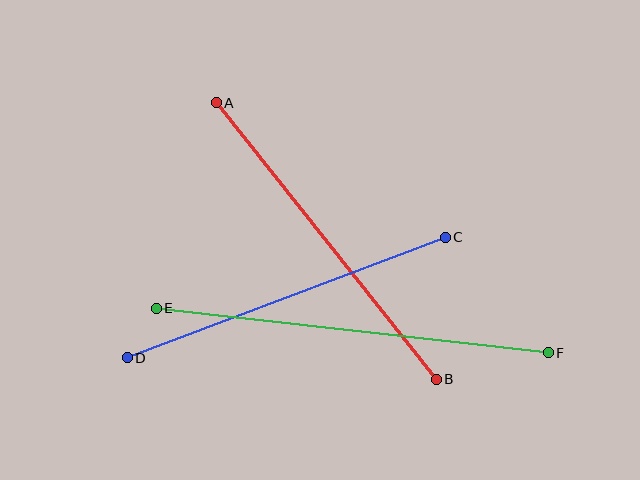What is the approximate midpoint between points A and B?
The midpoint is at approximately (326, 241) pixels.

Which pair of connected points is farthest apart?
Points E and F are farthest apart.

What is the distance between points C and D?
The distance is approximately 340 pixels.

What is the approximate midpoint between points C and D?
The midpoint is at approximately (286, 298) pixels.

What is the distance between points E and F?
The distance is approximately 395 pixels.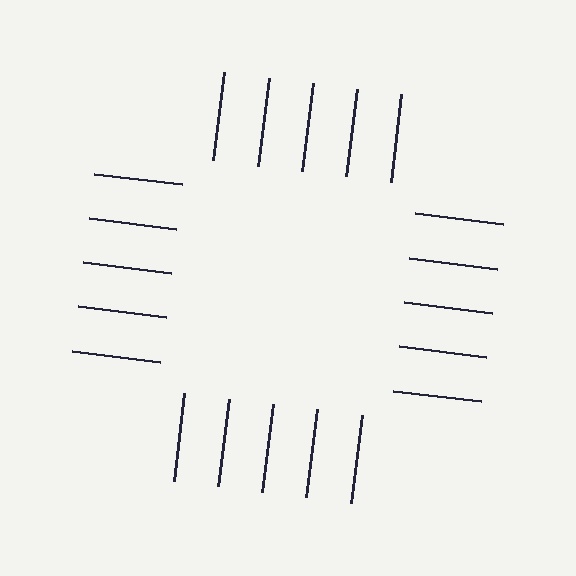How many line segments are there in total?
20 — 5 along each of the 4 edges.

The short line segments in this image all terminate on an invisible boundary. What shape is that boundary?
An illusory square — the line segments terminate on its edges but no continuous stroke is drawn.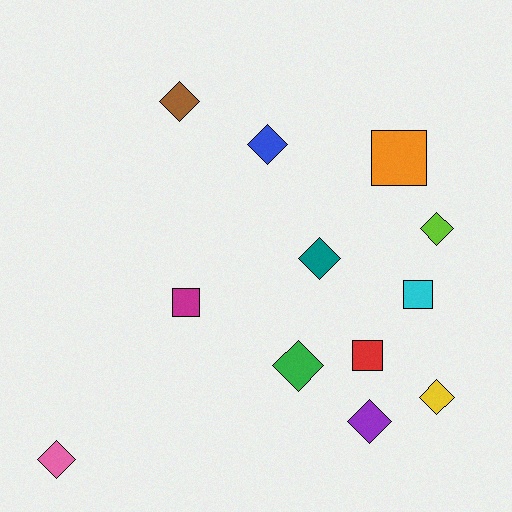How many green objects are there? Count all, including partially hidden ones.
There is 1 green object.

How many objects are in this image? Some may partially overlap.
There are 12 objects.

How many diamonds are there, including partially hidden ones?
There are 8 diamonds.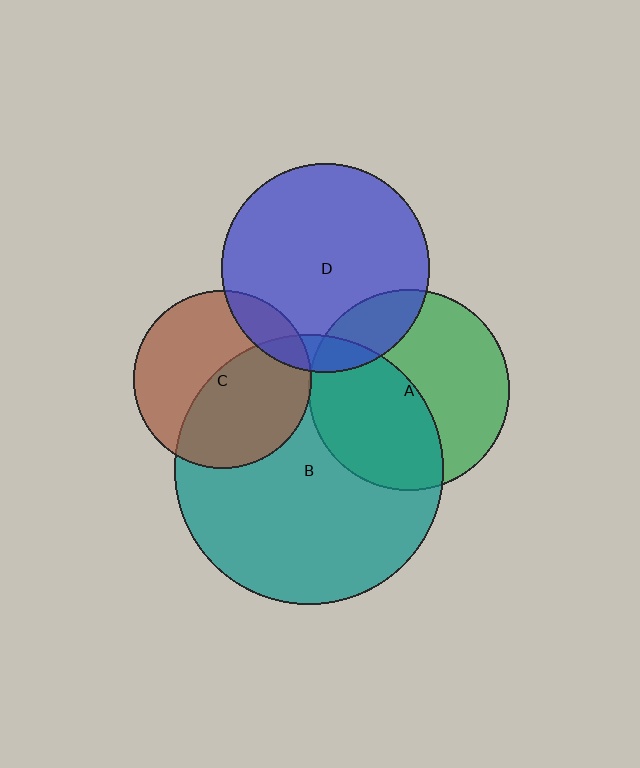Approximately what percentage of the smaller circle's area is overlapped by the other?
Approximately 20%.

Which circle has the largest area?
Circle B (teal).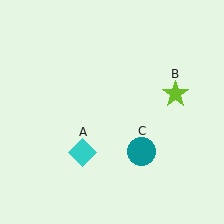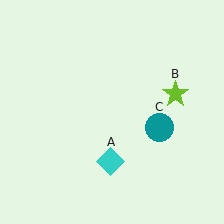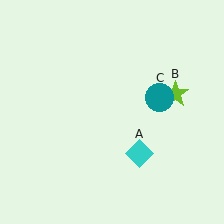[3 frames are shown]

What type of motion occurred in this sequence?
The cyan diamond (object A), teal circle (object C) rotated counterclockwise around the center of the scene.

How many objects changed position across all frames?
2 objects changed position: cyan diamond (object A), teal circle (object C).